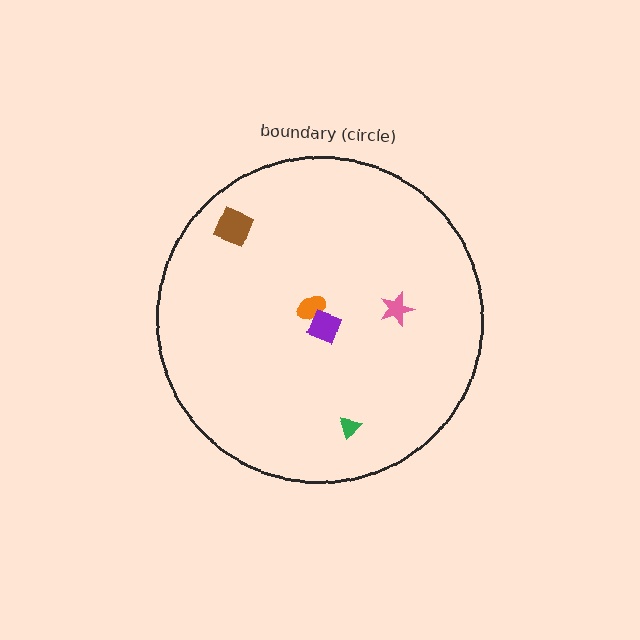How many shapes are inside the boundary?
5 inside, 0 outside.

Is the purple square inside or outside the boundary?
Inside.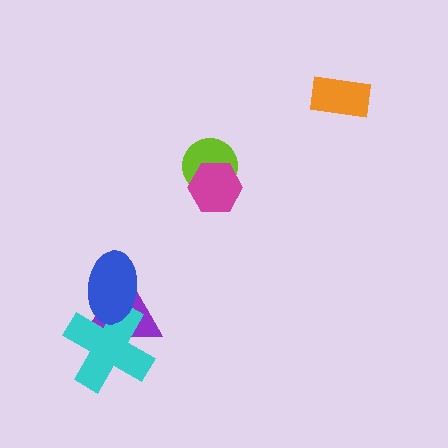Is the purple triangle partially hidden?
Yes, it is partially covered by another shape.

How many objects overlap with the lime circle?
1 object overlaps with the lime circle.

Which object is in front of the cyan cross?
The blue ellipse is in front of the cyan cross.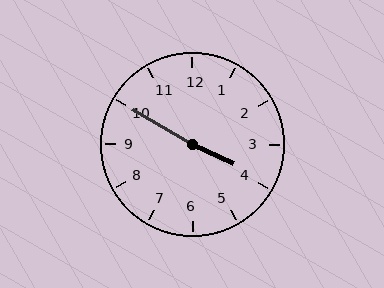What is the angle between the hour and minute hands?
Approximately 175 degrees.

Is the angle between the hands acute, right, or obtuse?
It is obtuse.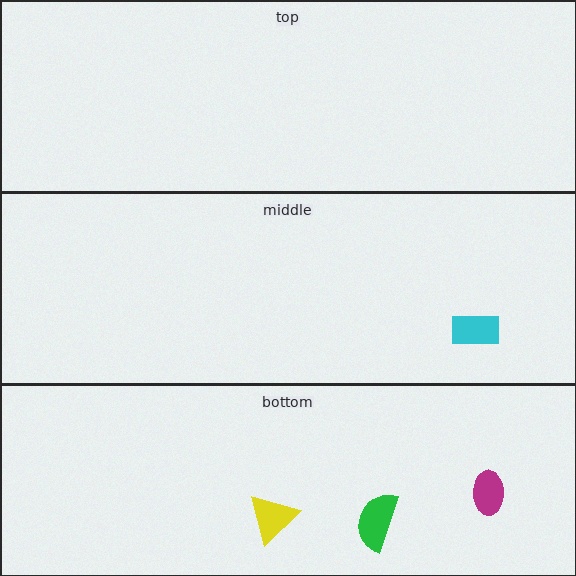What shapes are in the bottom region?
The magenta ellipse, the yellow triangle, the green semicircle.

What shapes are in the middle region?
The cyan rectangle.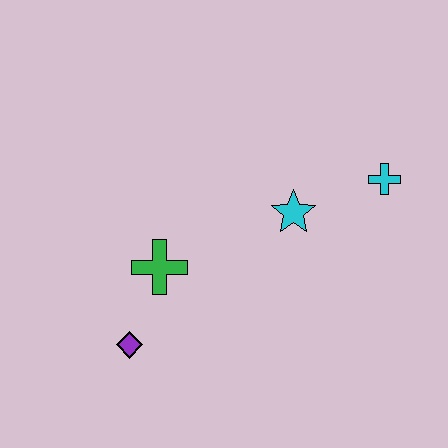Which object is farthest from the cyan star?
The purple diamond is farthest from the cyan star.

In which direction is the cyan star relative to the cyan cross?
The cyan star is to the left of the cyan cross.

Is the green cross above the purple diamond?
Yes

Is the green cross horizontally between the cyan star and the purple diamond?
Yes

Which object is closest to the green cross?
The purple diamond is closest to the green cross.